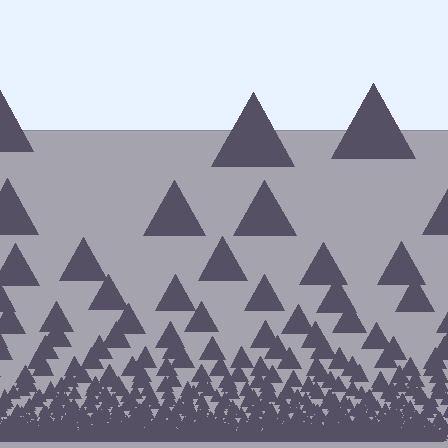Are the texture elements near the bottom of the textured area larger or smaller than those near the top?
Smaller. The gradient is inverted — elements near the bottom are smaller and denser.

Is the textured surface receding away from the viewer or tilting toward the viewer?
The surface appears to tilt toward the viewer. Texture elements get larger and sparser toward the top.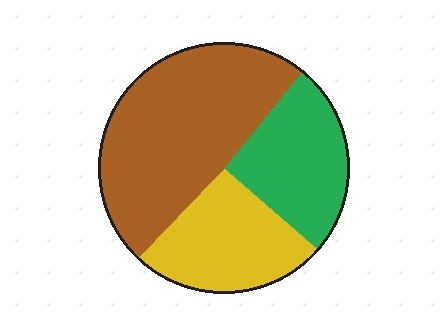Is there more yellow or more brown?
Brown.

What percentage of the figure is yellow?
Yellow takes up about one quarter (1/4) of the figure.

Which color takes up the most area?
Brown, at roughly 50%.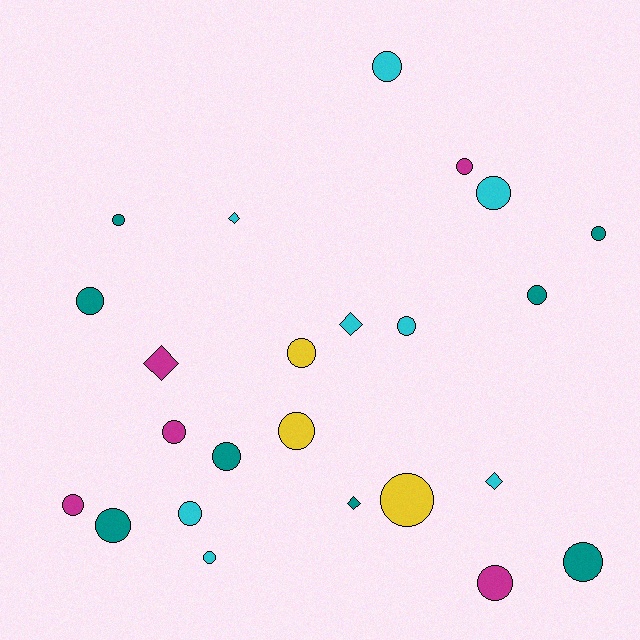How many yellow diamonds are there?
There are no yellow diamonds.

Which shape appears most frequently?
Circle, with 19 objects.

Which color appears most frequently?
Teal, with 8 objects.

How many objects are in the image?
There are 24 objects.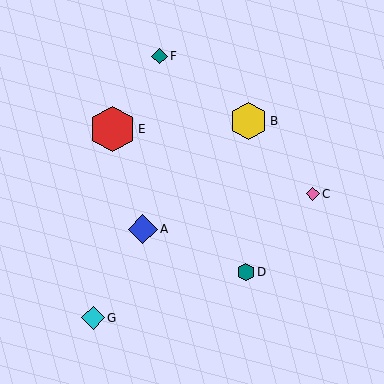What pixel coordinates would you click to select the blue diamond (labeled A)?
Click at (143, 229) to select the blue diamond A.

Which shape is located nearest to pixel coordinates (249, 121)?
The yellow hexagon (labeled B) at (249, 121) is nearest to that location.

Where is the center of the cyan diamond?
The center of the cyan diamond is at (93, 318).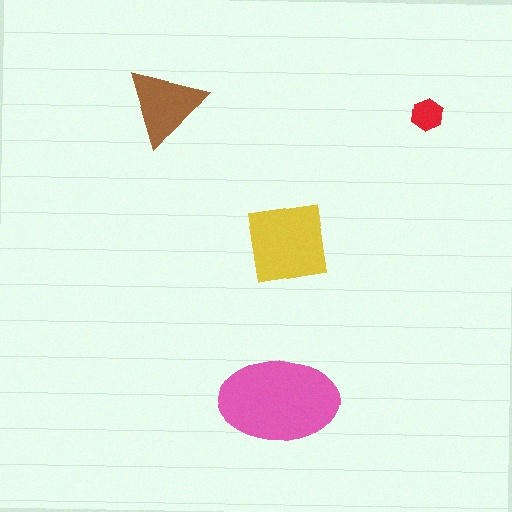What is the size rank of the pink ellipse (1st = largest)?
1st.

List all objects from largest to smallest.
The pink ellipse, the yellow square, the brown triangle, the red hexagon.